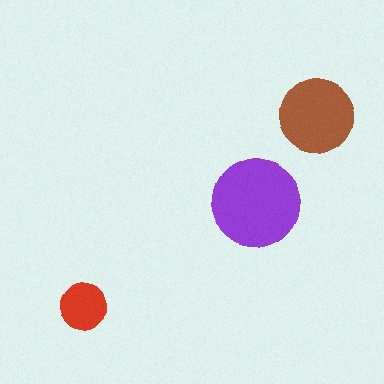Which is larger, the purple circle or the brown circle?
The purple one.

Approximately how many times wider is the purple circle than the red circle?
About 2 times wider.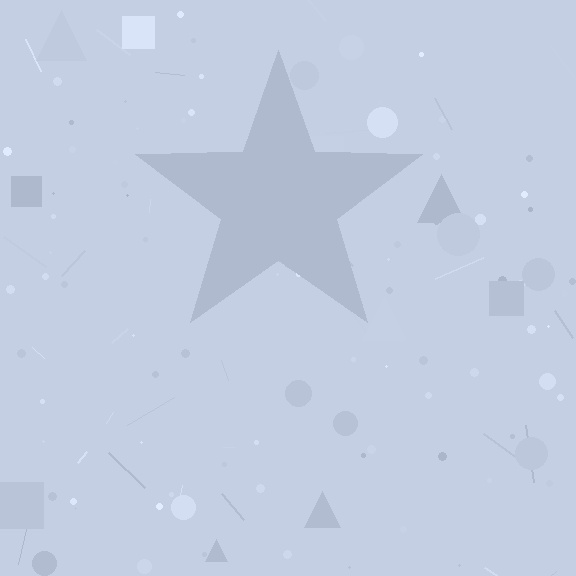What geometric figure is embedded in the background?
A star is embedded in the background.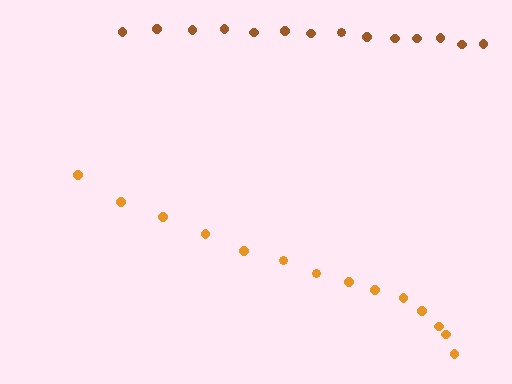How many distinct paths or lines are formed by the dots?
There are 2 distinct paths.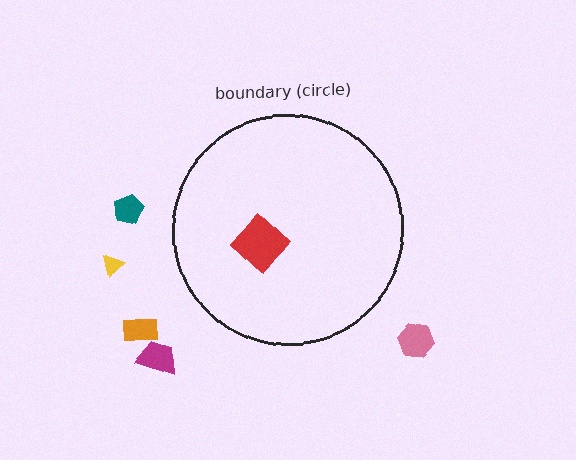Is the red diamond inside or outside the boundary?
Inside.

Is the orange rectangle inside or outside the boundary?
Outside.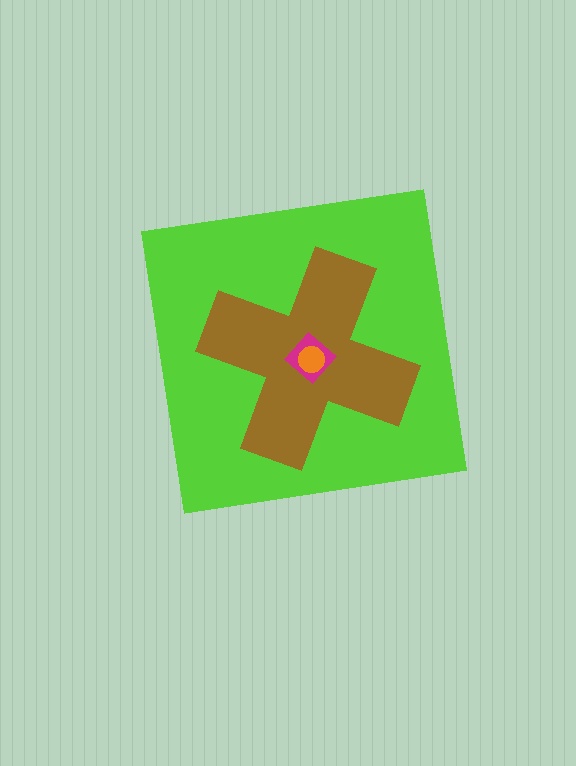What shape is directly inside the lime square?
The brown cross.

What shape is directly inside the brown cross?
The magenta diamond.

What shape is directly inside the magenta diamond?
The orange circle.